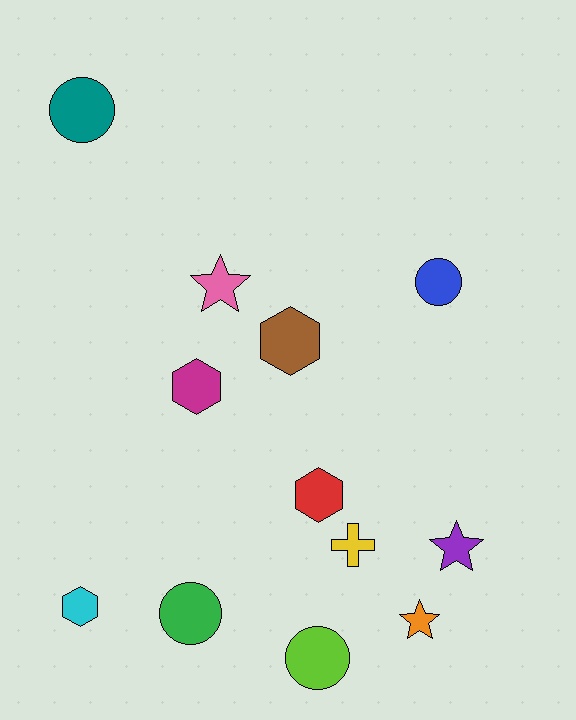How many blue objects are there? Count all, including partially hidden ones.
There is 1 blue object.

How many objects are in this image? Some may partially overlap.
There are 12 objects.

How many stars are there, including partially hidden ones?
There are 3 stars.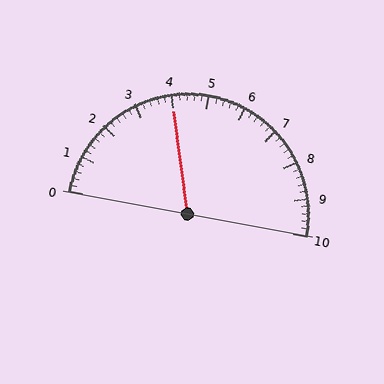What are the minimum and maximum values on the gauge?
The gauge ranges from 0 to 10.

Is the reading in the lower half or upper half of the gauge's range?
The reading is in the lower half of the range (0 to 10).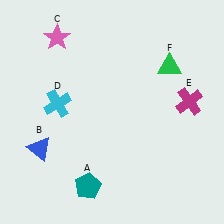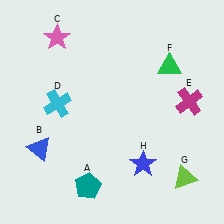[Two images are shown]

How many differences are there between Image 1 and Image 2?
There are 2 differences between the two images.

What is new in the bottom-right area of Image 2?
A blue star (H) was added in the bottom-right area of Image 2.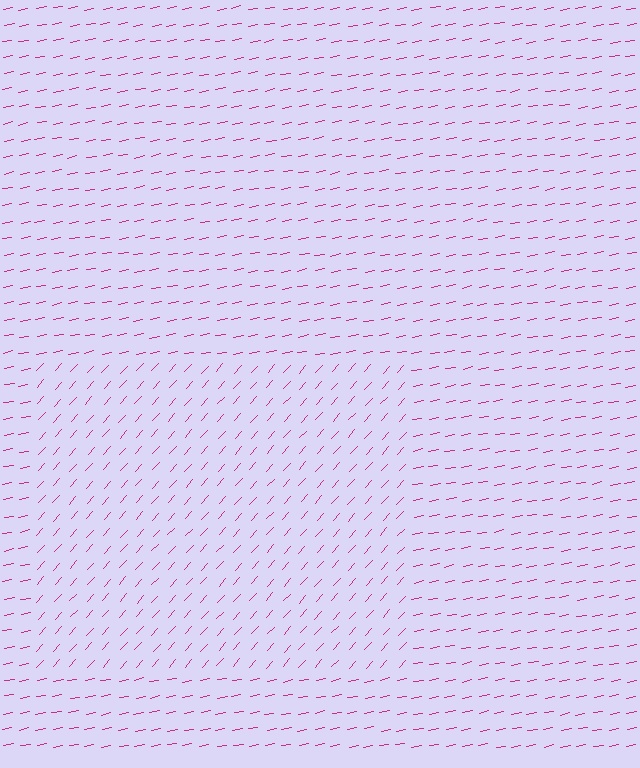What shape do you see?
I see a rectangle.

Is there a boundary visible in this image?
Yes, there is a texture boundary formed by a change in line orientation.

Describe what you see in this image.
The image is filled with small magenta line segments. A rectangle region in the image has lines oriented differently from the surrounding lines, creating a visible texture boundary.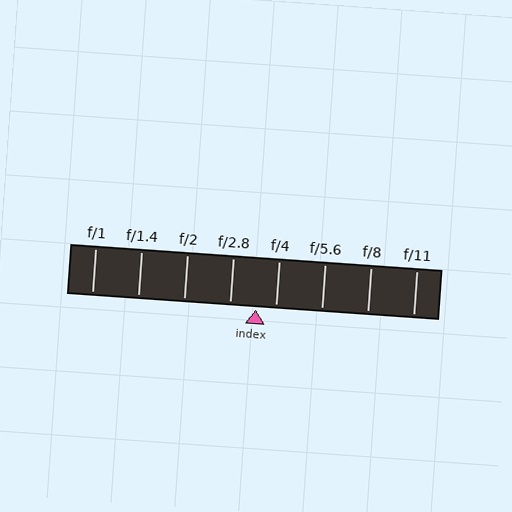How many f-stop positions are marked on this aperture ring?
There are 8 f-stop positions marked.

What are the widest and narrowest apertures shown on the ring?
The widest aperture shown is f/1 and the narrowest is f/11.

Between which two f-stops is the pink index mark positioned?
The index mark is between f/2.8 and f/4.